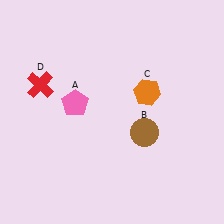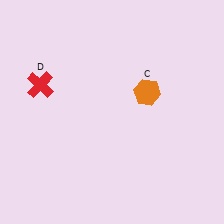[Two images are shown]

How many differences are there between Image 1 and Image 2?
There are 2 differences between the two images.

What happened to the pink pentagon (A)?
The pink pentagon (A) was removed in Image 2. It was in the top-left area of Image 1.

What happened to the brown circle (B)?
The brown circle (B) was removed in Image 2. It was in the bottom-right area of Image 1.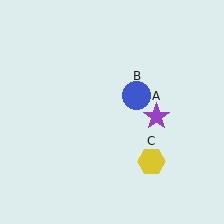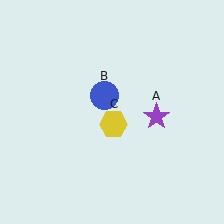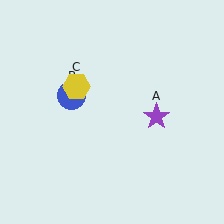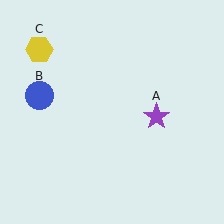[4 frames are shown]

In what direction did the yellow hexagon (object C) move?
The yellow hexagon (object C) moved up and to the left.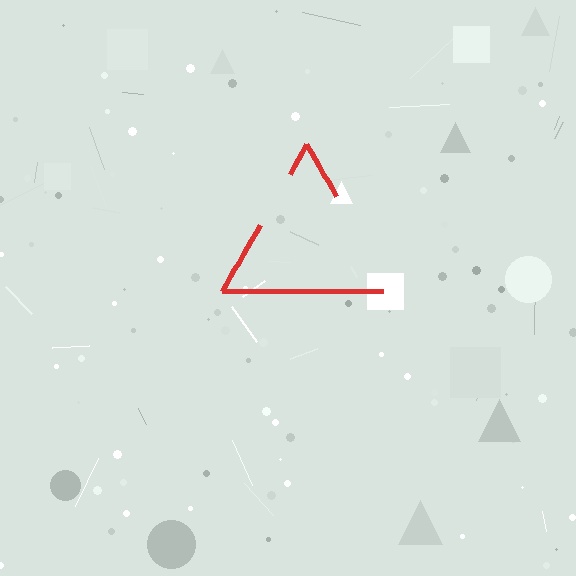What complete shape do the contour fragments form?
The contour fragments form a triangle.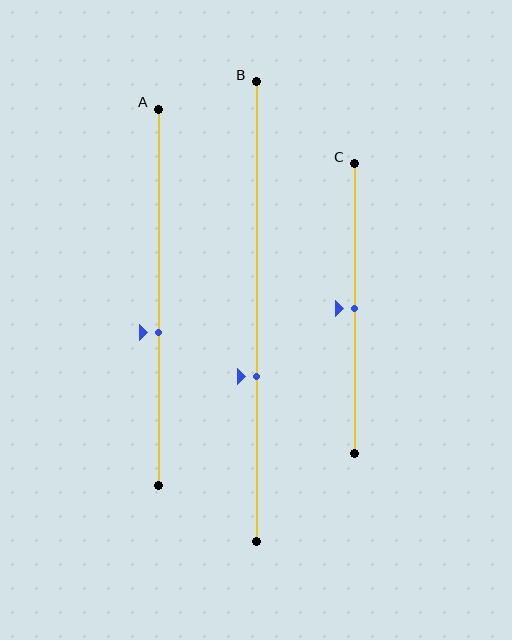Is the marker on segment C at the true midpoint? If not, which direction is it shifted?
Yes, the marker on segment C is at the true midpoint.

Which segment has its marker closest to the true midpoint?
Segment C has its marker closest to the true midpoint.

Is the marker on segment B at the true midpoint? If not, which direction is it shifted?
No, the marker on segment B is shifted downward by about 14% of the segment length.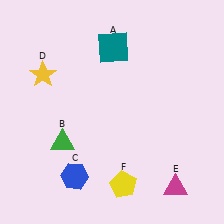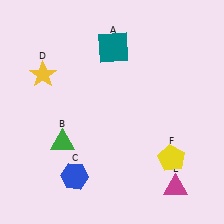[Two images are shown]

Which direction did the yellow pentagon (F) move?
The yellow pentagon (F) moved right.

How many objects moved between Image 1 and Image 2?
1 object moved between the two images.